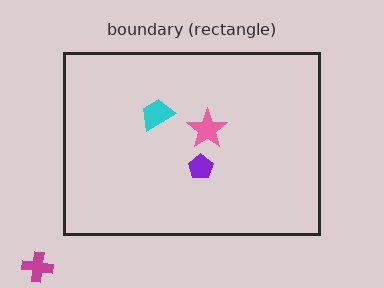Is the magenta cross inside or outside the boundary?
Outside.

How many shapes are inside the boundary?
3 inside, 1 outside.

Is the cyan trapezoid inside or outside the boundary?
Inside.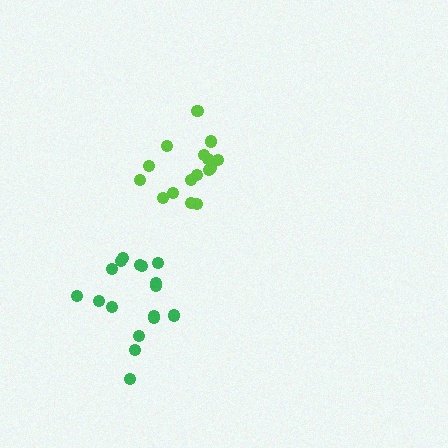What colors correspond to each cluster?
The clusters are colored: lime, green.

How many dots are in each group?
Group 1: 16 dots, Group 2: 17 dots (33 total).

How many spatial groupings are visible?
There are 2 spatial groupings.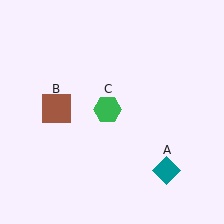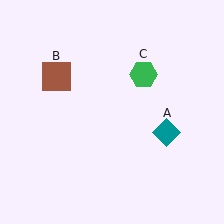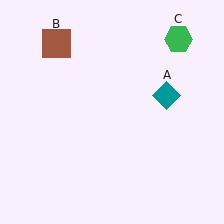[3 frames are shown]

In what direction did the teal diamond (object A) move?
The teal diamond (object A) moved up.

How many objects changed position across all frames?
3 objects changed position: teal diamond (object A), brown square (object B), green hexagon (object C).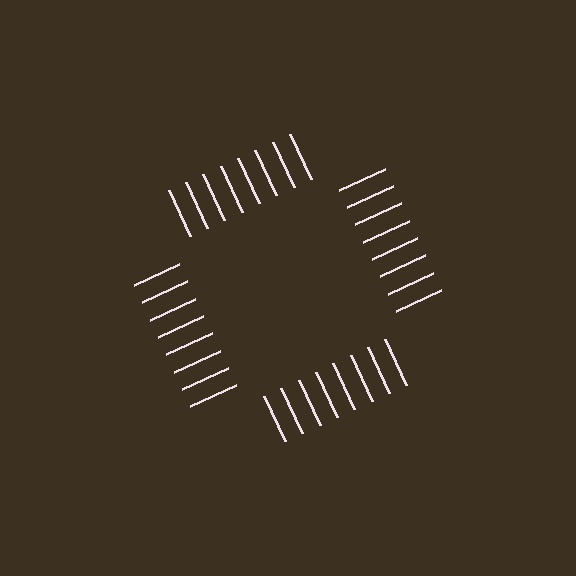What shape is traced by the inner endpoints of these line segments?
An illusory square — the line segments terminate on its edges but no continuous stroke is drawn.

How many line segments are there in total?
32 — 8 along each of the 4 edges.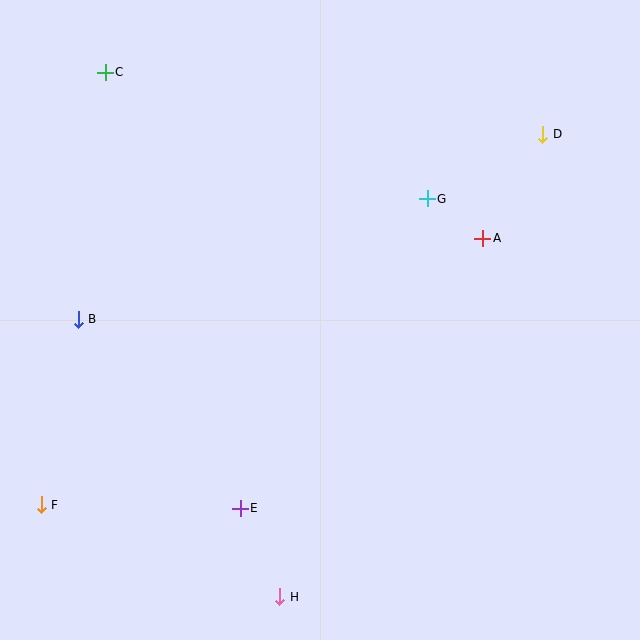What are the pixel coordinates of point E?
Point E is at (240, 508).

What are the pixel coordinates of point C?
Point C is at (105, 72).